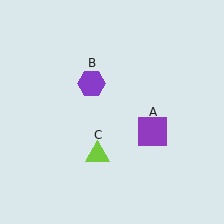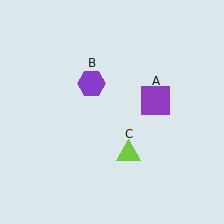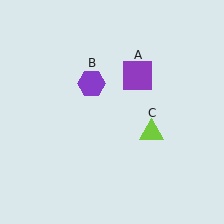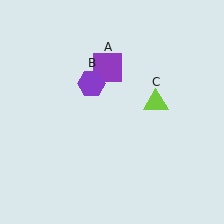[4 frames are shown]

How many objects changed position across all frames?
2 objects changed position: purple square (object A), lime triangle (object C).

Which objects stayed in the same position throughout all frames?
Purple hexagon (object B) remained stationary.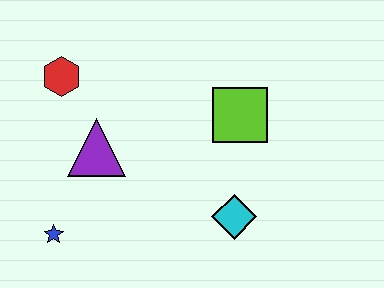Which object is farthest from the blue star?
The lime square is farthest from the blue star.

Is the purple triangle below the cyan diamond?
No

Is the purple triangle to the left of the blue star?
No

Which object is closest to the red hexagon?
The purple triangle is closest to the red hexagon.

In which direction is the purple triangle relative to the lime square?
The purple triangle is to the left of the lime square.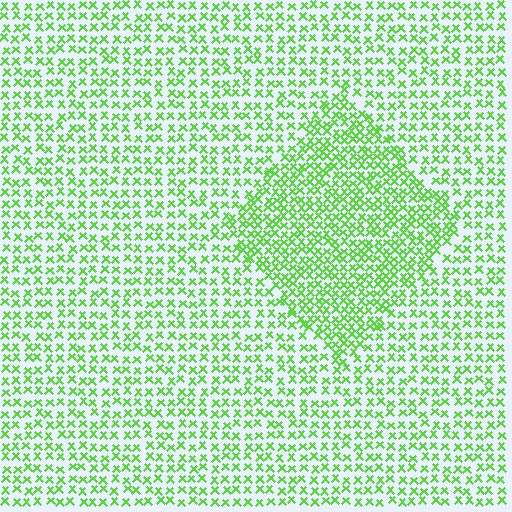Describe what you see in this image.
The image contains small lime elements arranged at two different densities. A diamond-shaped region is visible where the elements are more densely packed than the surrounding area.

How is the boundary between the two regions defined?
The boundary is defined by a change in element density (approximately 1.7x ratio). All elements are the same color, size, and shape.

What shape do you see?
I see a diamond.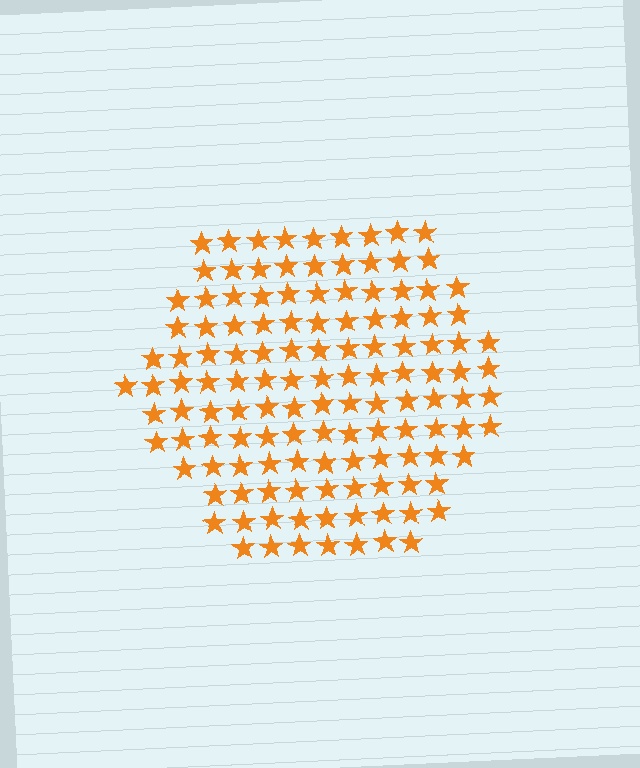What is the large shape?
The large shape is a hexagon.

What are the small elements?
The small elements are stars.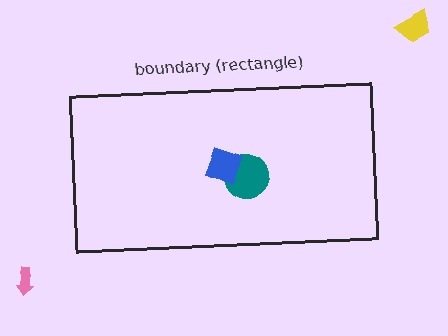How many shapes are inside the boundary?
2 inside, 2 outside.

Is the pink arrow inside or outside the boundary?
Outside.